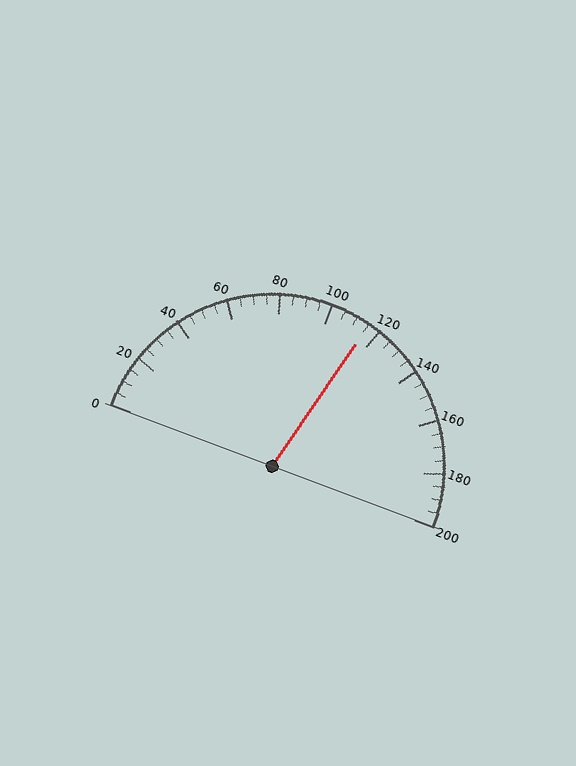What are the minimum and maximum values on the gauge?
The gauge ranges from 0 to 200.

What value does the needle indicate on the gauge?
The needle indicates approximately 115.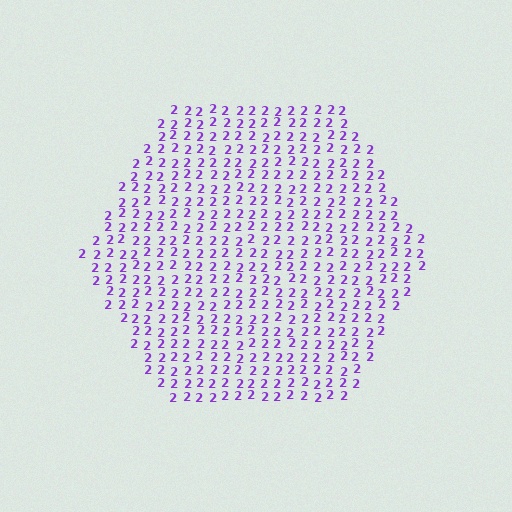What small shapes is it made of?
It is made of small digit 2's.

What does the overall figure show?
The overall figure shows a hexagon.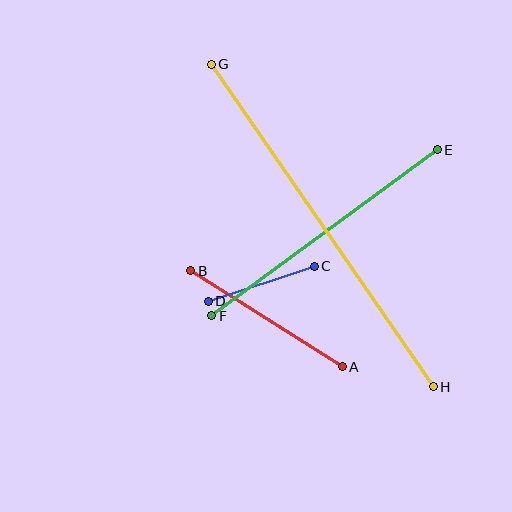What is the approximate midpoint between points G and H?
The midpoint is at approximately (322, 225) pixels.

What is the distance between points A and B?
The distance is approximately 179 pixels.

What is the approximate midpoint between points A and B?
The midpoint is at approximately (266, 319) pixels.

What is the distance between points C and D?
The distance is approximately 111 pixels.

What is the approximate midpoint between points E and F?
The midpoint is at approximately (324, 233) pixels.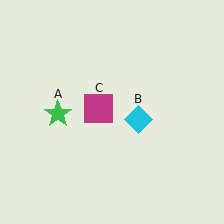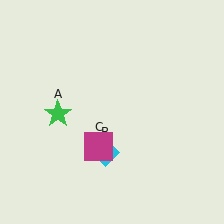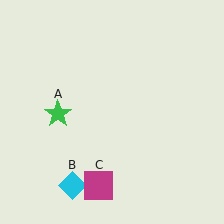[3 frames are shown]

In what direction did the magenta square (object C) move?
The magenta square (object C) moved down.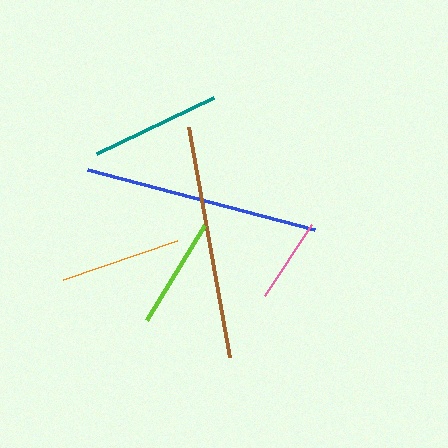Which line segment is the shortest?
The pink line is the shortest at approximately 85 pixels.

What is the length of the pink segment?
The pink segment is approximately 85 pixels long.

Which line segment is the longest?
The blue line is the longest at approximately 236 pixels.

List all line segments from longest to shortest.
From longest to shortest: blue, brown, teal, orange, lime, pink.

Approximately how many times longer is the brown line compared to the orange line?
The brown line is approximately 1.9 times the length of the orange line.